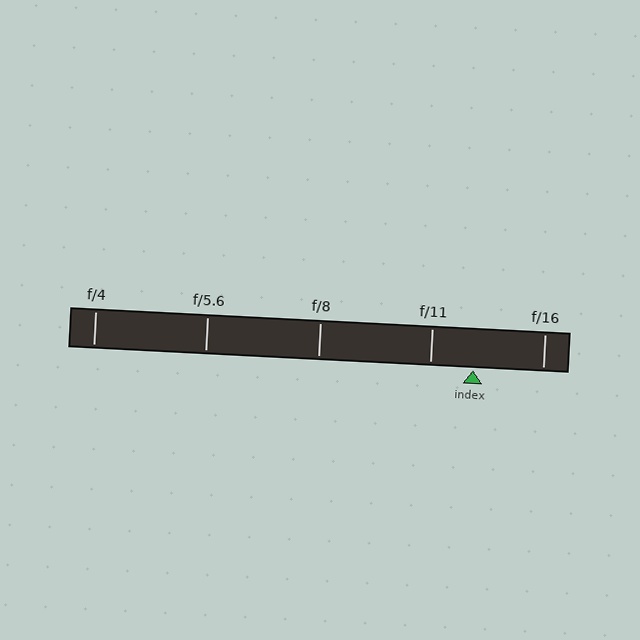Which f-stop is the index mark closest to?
The index mark is closest to f/11.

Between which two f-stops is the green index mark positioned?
The index mark is between f/11 and f/16.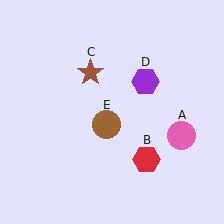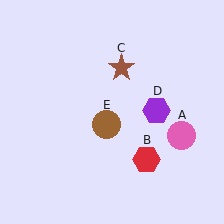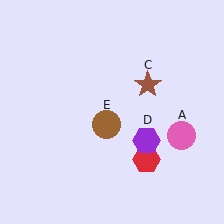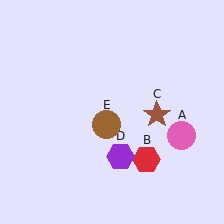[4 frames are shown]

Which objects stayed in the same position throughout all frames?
Pink circle (object A) and red hexagon (object B) and brown circle (object E) remained stationary.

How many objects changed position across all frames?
2 objects changed position: brown star (object C), purple hexagon (object D).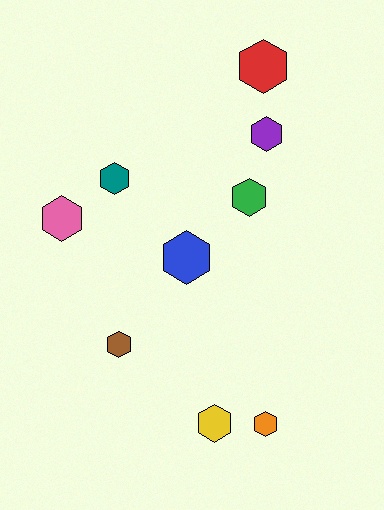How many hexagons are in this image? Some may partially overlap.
There are 9 hexagons.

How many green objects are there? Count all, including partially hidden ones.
There is 1 green object.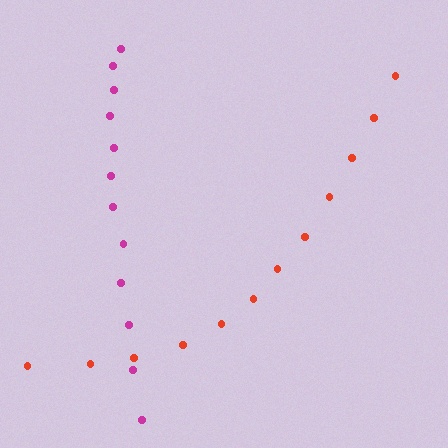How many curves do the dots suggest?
There are 2 distinct paths.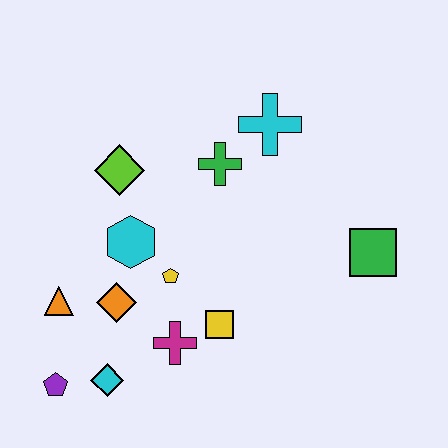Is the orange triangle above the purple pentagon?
Yes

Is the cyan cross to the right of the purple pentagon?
Yes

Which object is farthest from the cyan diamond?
The cyan cross is farthest from the cyan diamond.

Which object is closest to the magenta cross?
The yellow square is closest to the magenta cross.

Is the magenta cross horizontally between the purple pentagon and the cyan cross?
Yes